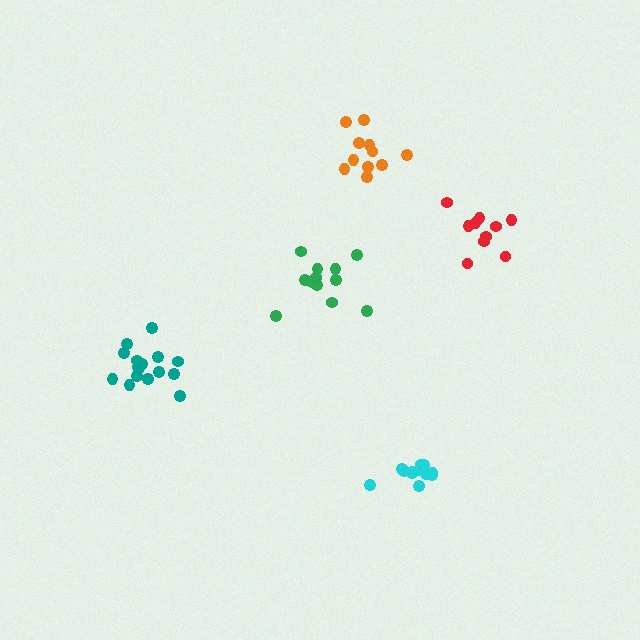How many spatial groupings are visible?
There are 5 spatial groupings.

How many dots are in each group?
Group 1: 16 dots, Group 2: 10 dots, Group 3: 12 dots, Group 4: 11 dots, Group 5: 12 dots (61 total).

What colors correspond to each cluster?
The clusters are colored: teal, red, green, orange, cyan.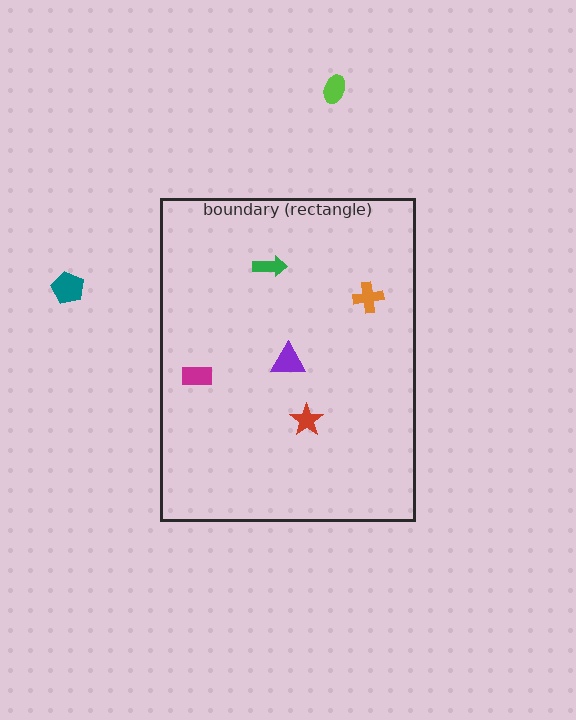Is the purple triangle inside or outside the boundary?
Inside.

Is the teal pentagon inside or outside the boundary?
Outside.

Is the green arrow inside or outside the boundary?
Inside.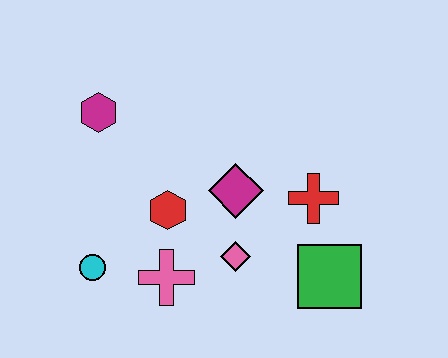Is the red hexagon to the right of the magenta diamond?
No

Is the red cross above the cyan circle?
Yes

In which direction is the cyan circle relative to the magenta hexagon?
The cyan circle is below the magenta hexagon.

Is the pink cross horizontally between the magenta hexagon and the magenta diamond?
Yes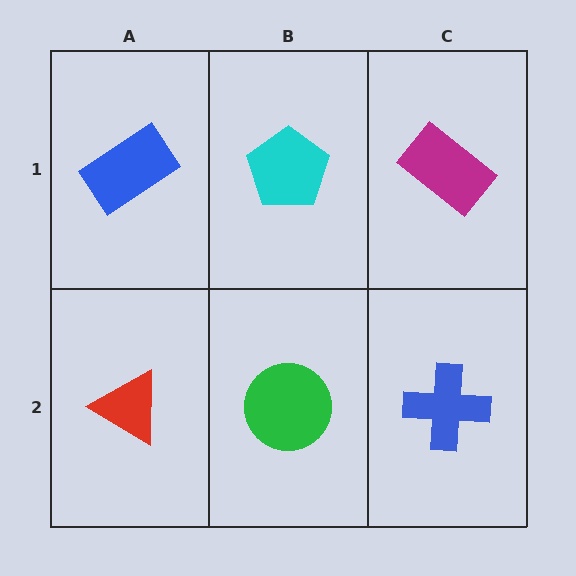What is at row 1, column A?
A blue rectangle.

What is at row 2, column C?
A blue cross.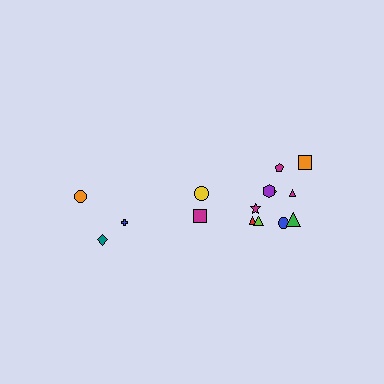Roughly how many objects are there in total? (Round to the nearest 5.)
Roughly 15 objects in total.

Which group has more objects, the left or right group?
The right group.